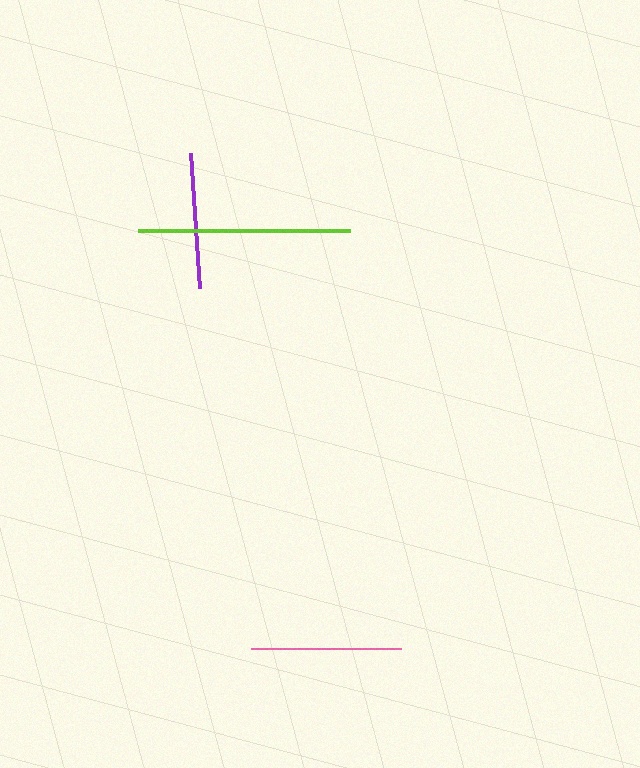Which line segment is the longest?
The lime line is the longest at approximately 211 pixels.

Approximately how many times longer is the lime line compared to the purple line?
The lime line is approximately 1.6 times the length of the purple line.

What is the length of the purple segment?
The purple segment is approximately 136 pixels long.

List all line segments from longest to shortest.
From longest to shortest: lime, pink, purple.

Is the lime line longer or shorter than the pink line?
The lime line is longer than the pink line.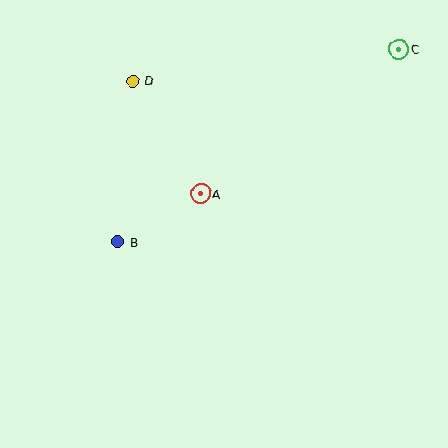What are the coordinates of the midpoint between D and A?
The midpoint between D and A is at (167, 137).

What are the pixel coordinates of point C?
Point C is at (399, 49).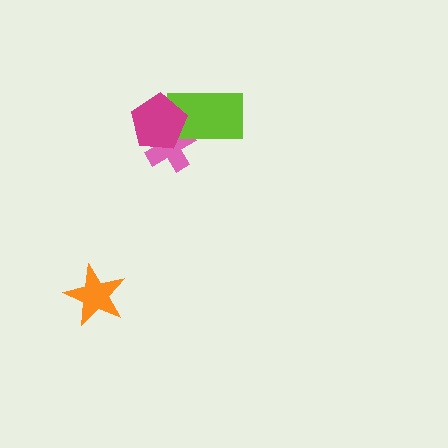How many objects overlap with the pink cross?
2 objects overlap with the pink cross.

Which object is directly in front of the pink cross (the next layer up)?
The lime rectangle is directly in front of the pink cross.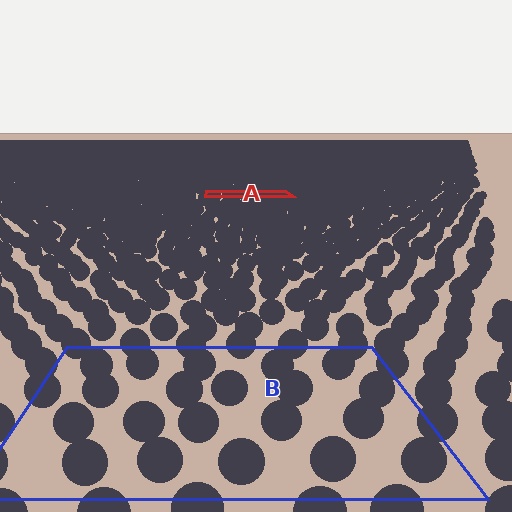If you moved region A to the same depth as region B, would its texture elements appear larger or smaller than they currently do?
They would appear larger. At a closer depth, the same texture elements are projected at a bigger on-screen size.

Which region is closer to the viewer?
Region B is closer. The texture elements there are larger and more spread out.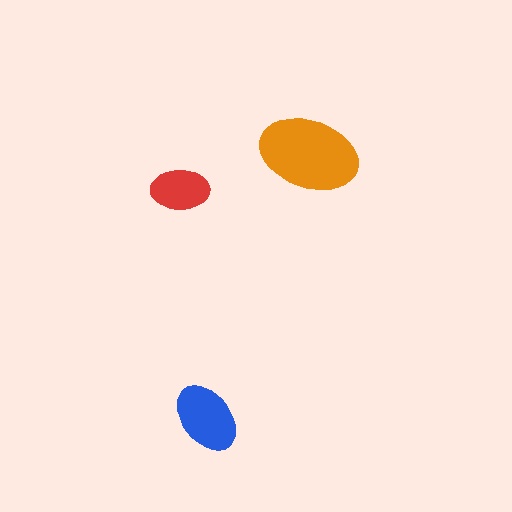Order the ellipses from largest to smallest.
the orange one, the blue one, the red one.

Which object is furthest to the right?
The orange ellipse is rightmost.